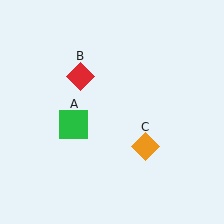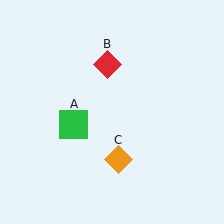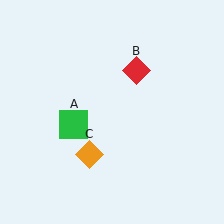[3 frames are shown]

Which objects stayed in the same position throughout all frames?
Green square (object A) remained stationary.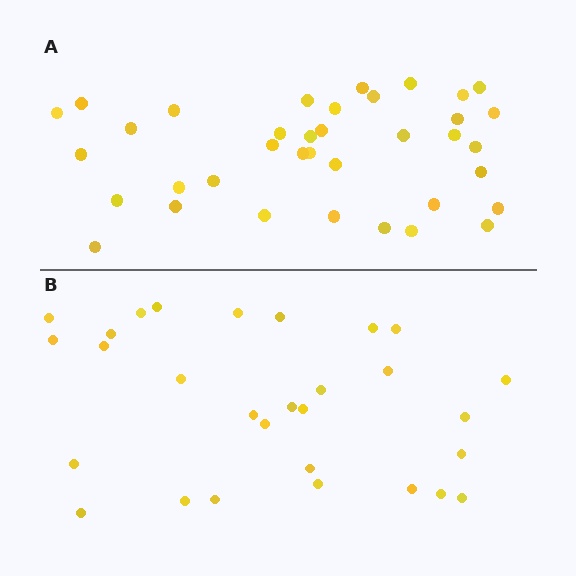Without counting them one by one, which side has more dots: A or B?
Region A (the top region) has more dots.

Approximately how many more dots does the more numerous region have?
Region A has roughly 8 or so more dots than region B.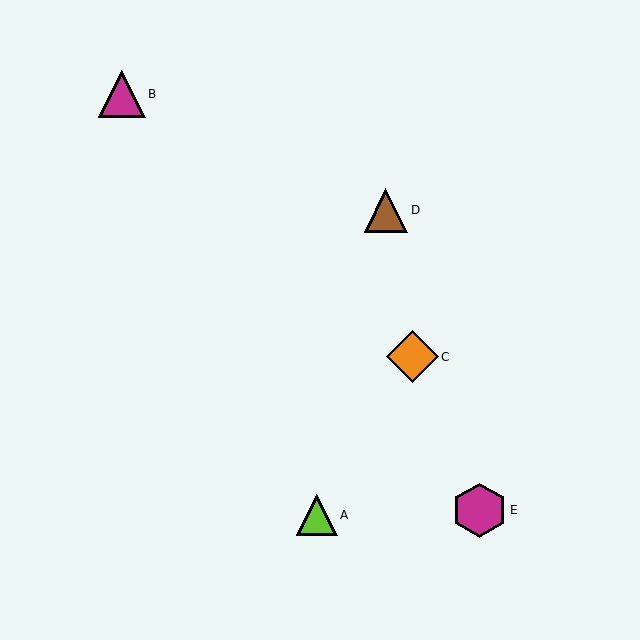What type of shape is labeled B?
Shape B is a magenta triangle.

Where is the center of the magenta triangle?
The center of the magenta triangle is at (122, 94).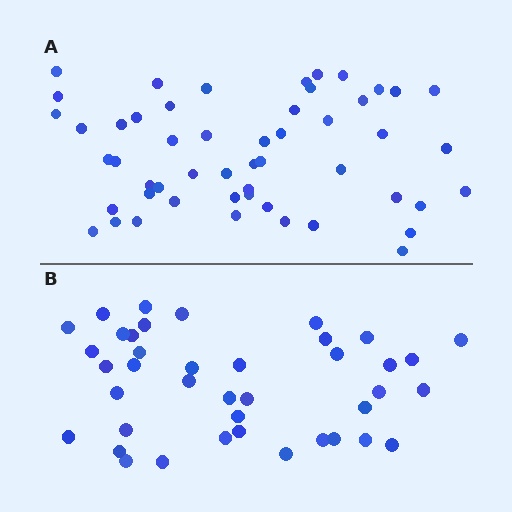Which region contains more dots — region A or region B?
Region A (the top region) has more dots.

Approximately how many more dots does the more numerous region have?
Region A has roughly 12 or so more dots than region B.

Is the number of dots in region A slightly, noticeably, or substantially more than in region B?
Region A has noticeably more, but not dramatically so. The ratio is roughly 1.3 to 1.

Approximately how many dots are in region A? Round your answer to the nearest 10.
About 50 dots. (The exact count is 52, which rounds to 50.)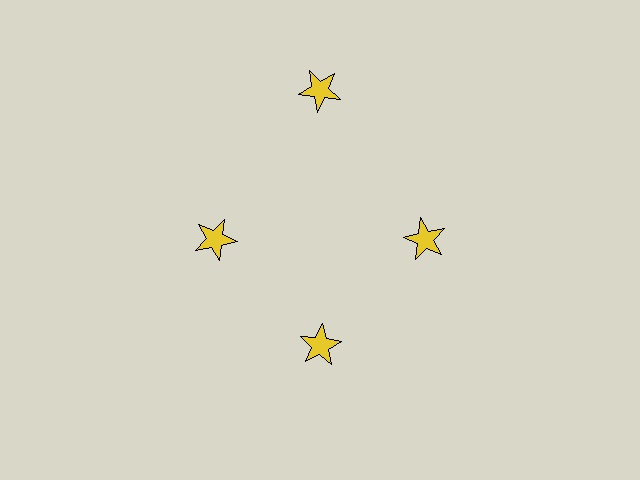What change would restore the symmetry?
The symmetry would be restored by moving it inward, back onto the ring so that all 4 stars sit at equal angles and equal distance from the center.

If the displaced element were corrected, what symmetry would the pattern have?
It would have 4-fold rotational symmetry — the pattern would map onto itself every 90 degrees.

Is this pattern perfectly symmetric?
No. The 4 yellow stars are arranged in a ring, but one element near the 12 o'clock position is pushed outward from the center, breaking the 4-fold rotational symmetry.